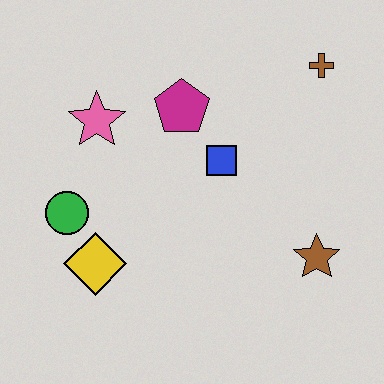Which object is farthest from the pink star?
The brown star is farthest from the pink star.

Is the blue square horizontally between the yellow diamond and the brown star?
Yes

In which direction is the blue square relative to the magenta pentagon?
The blue square is below the magenta pentagon.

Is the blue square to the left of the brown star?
Yes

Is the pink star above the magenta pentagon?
No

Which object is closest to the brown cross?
The blue square is closest to the brown cross.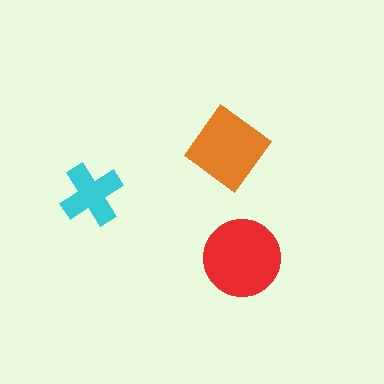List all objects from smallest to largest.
The cyan cross, the orange diamond, the red circle.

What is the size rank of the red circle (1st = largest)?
1st.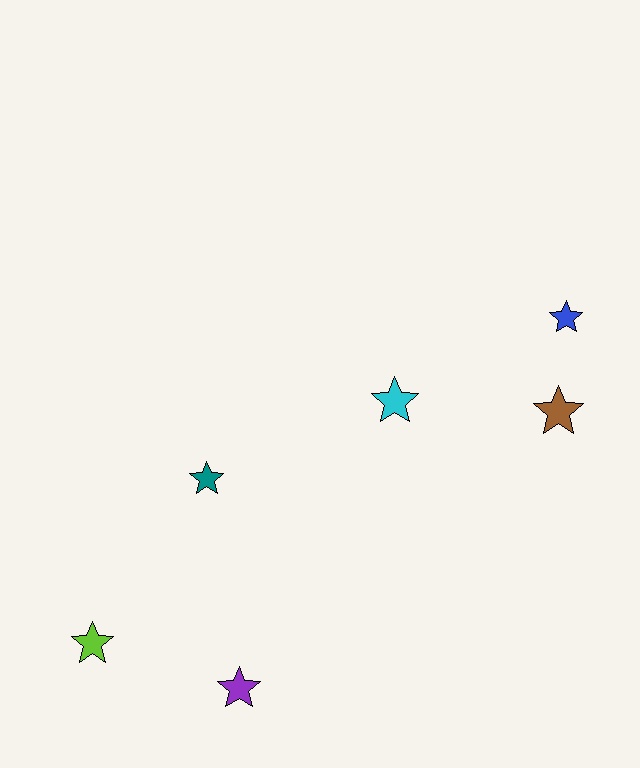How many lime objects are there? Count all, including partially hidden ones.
There is 1 lime object.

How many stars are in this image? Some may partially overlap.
There are 6 stars.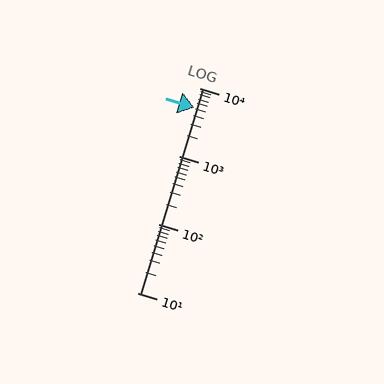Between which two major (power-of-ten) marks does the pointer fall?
The pointer is between 1000 and 10000.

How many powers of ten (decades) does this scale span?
The scale spans 3 decades, from 10 to 10000.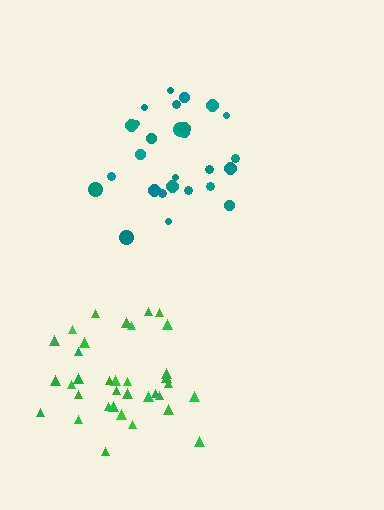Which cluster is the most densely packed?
Teal.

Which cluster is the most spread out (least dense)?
Green.